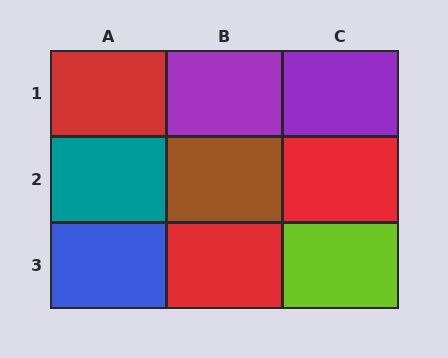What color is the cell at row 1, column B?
Purple.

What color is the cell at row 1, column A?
Red.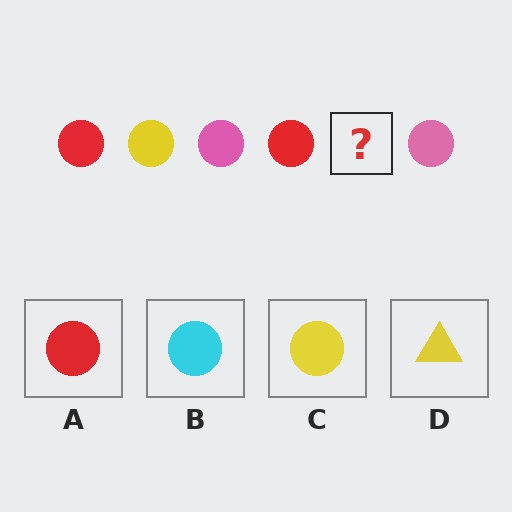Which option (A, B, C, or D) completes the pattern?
C.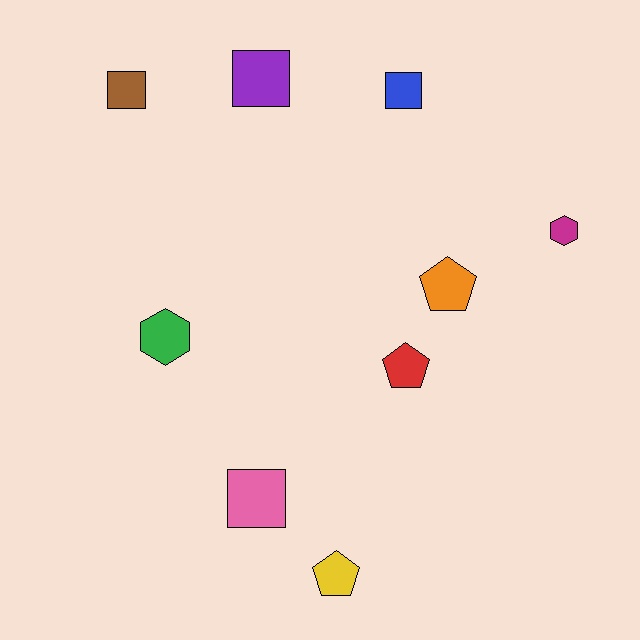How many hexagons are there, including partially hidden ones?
There are 2 hexagons.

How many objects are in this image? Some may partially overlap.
There are 9 objects.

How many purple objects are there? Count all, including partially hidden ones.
There is 1 purple object.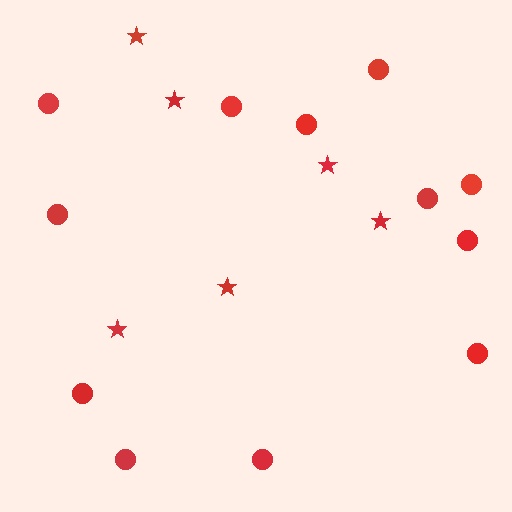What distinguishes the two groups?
There are 2 groups: one group of circles (12) and one group of stars (6).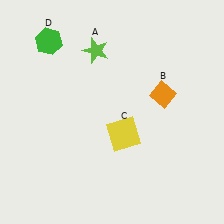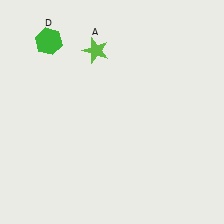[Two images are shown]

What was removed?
The orange diamond (B), the yellow square (C) were removed in Image 2.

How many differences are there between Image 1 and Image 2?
There are 2 differences between the two images.